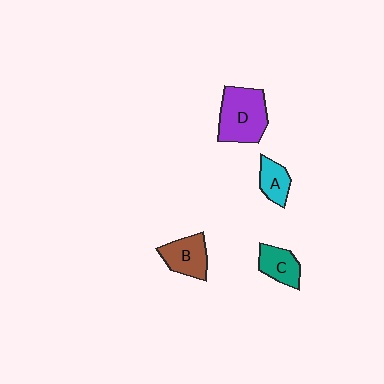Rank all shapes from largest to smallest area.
From largest to smallest: D (purple), B (brown), C (teal), A (cyan).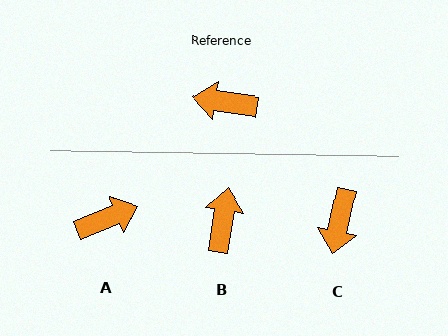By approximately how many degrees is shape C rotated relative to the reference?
Approximately 86 degrees counter-clockwise.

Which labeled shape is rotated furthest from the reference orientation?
A, about 150 degrees away.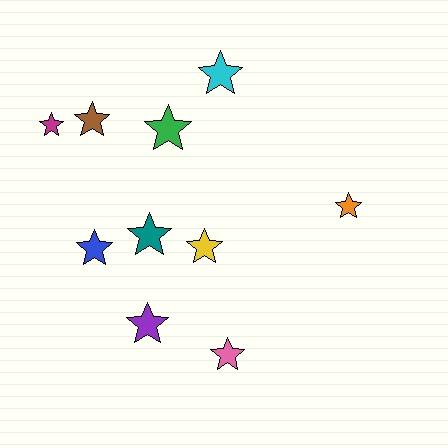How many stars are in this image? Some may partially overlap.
There are 10 stars.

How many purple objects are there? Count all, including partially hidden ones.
There is 1 purple object.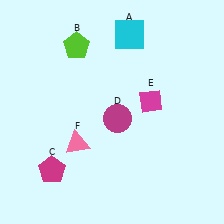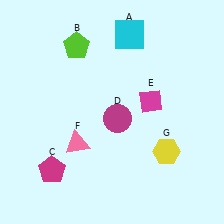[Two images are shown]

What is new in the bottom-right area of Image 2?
A yellow hexagon (G) was added in the bottom-right area of Image 2.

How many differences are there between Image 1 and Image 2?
There is 1 difference between the two images.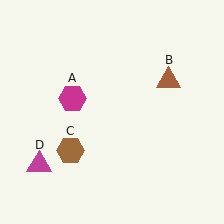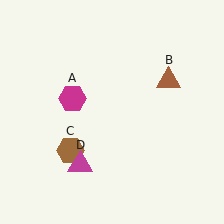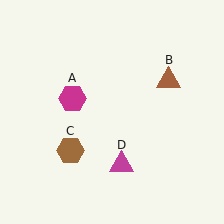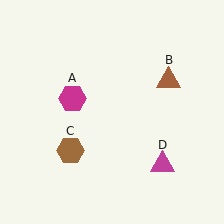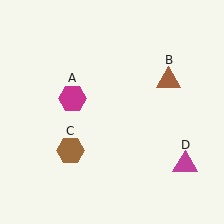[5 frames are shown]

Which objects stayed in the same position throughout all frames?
Magenta hexagon (object A) and brown triangle (object B) and brown hexagon (object C) remained stationary.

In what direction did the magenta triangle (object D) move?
The magenta triangle (object D) moved right.